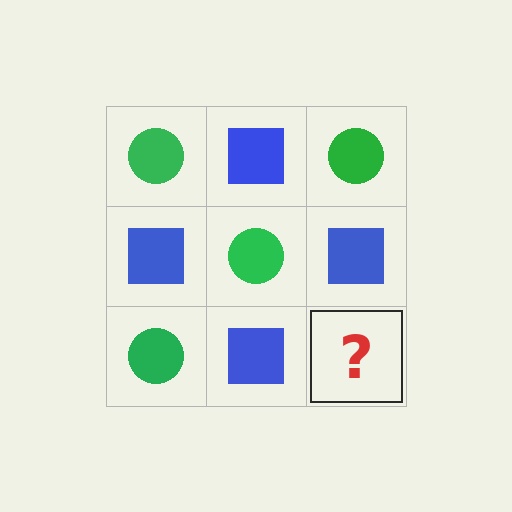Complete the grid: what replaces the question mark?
The question mark should be replaced with a green circle.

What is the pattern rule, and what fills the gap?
The rule is that it alternates green circle and blue square in a checkerboard pattern. The gap should be filled with a green circle.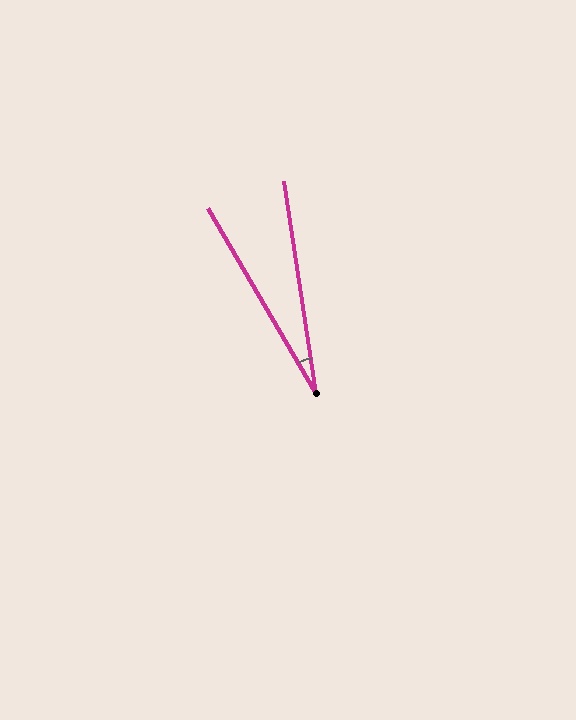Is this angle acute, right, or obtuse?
It is acute.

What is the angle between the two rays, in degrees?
Approximately 22 degrees.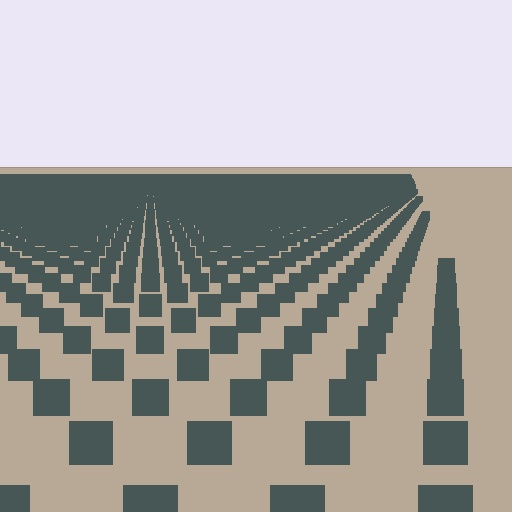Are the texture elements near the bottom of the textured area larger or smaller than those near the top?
Larger. Near the bottom, elements are closer to the viewer and appear at a bigger on-screen size.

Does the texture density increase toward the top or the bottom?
Density increases toward the top.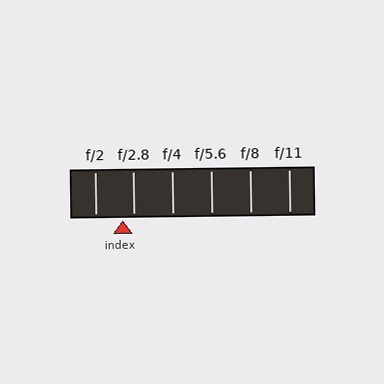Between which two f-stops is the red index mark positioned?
The index mark is between f/2 and f/2.8.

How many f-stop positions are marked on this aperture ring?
There are 6 f-stop positions marked.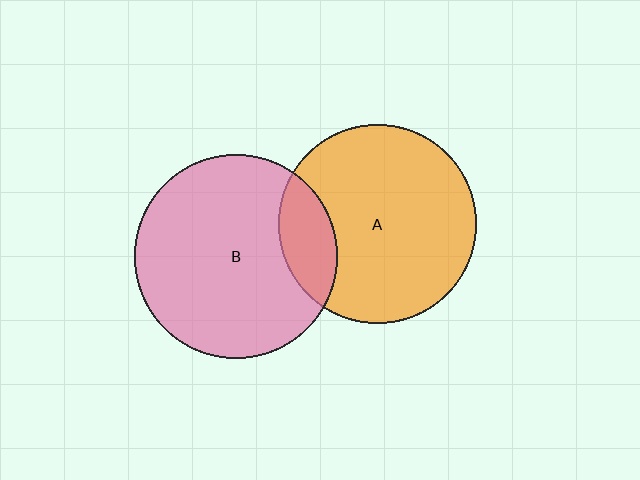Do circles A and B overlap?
Yes.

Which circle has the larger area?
Circle B (pink).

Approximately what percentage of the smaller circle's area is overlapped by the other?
Approximately 15%.